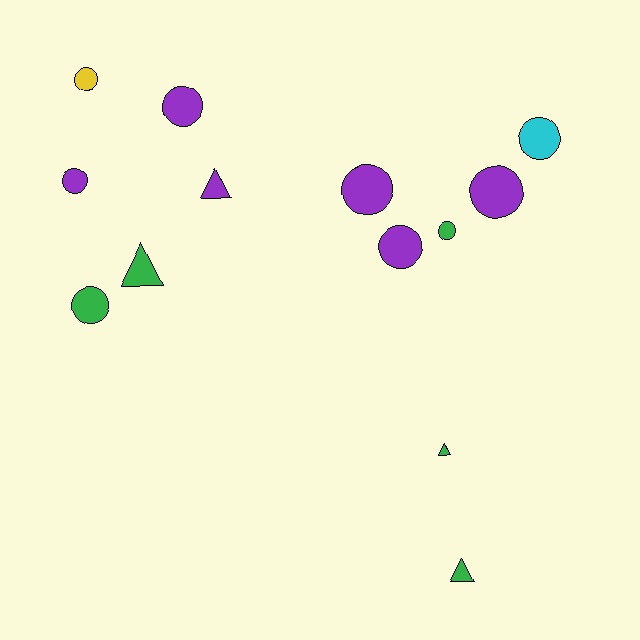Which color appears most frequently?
Purple, with 6 objects.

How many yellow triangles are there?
There are no yellow triangles.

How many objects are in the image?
There are 13 objects.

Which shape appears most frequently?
Circle, with 9 objects.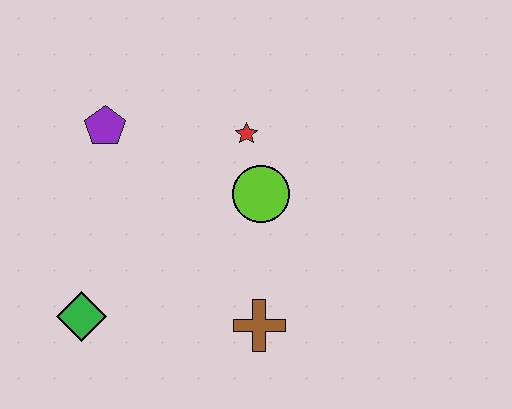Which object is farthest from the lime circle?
The green diamond is farthest from the lime circle.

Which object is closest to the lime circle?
The red star is closest to the lime circle.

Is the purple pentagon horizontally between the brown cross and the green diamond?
Yes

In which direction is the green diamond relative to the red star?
The green diamond is below the red star.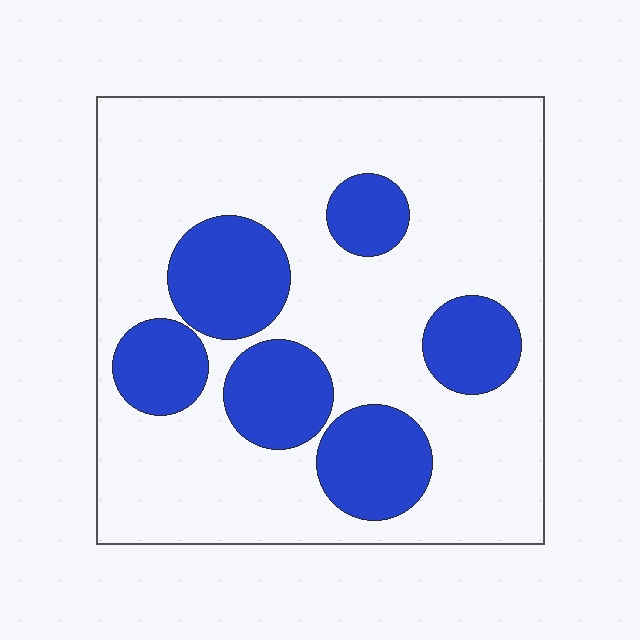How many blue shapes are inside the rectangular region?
6.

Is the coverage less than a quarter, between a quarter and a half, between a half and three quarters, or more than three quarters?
Between a quarter and a half.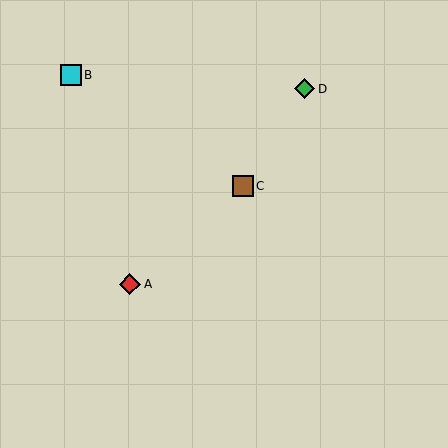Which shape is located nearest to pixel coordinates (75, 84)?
The cyan square (labeled B) at (71, 75) is nearest to that location.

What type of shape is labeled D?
Shape D is a green diamond.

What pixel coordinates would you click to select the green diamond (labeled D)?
Click at (304, 89) to select the green diamond D.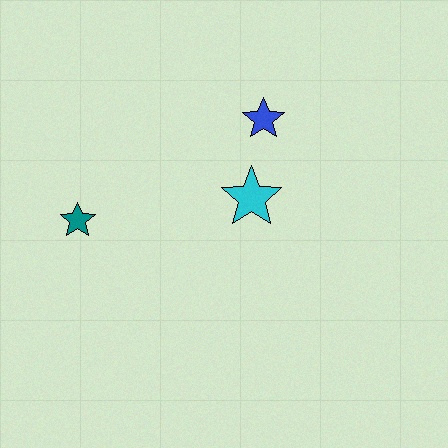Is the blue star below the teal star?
No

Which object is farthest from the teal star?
The blue star is farthest from the teal star.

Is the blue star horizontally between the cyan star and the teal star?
No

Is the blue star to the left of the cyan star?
No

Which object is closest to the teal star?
The cyan star is closest to the teal star.